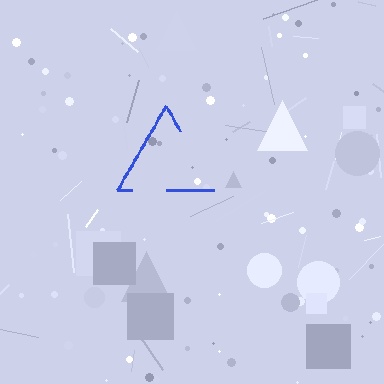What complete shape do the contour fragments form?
The contour fragments form a triangle.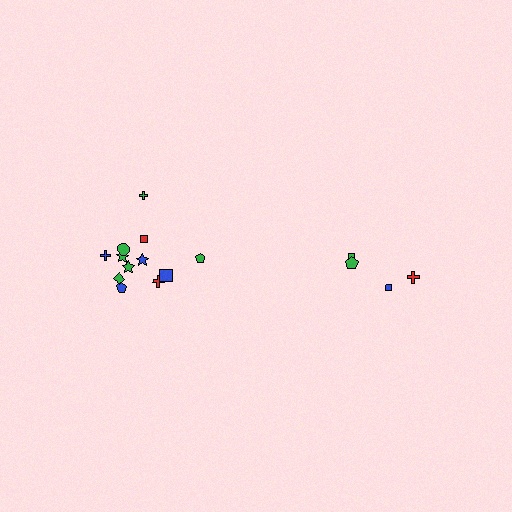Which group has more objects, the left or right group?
The left group.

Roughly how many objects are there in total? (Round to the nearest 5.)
Roughly 15 objects in total.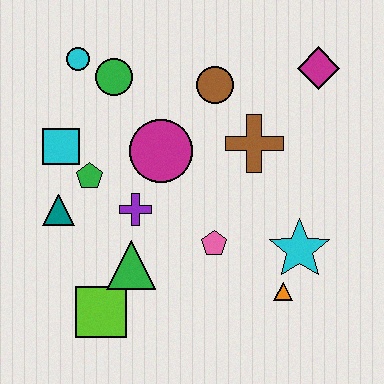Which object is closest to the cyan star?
The orange triangle is closest to the cyan star.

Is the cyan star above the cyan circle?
No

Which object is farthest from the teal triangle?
The magenta diamond is farthest from the teal triangle.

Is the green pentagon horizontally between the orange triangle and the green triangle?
No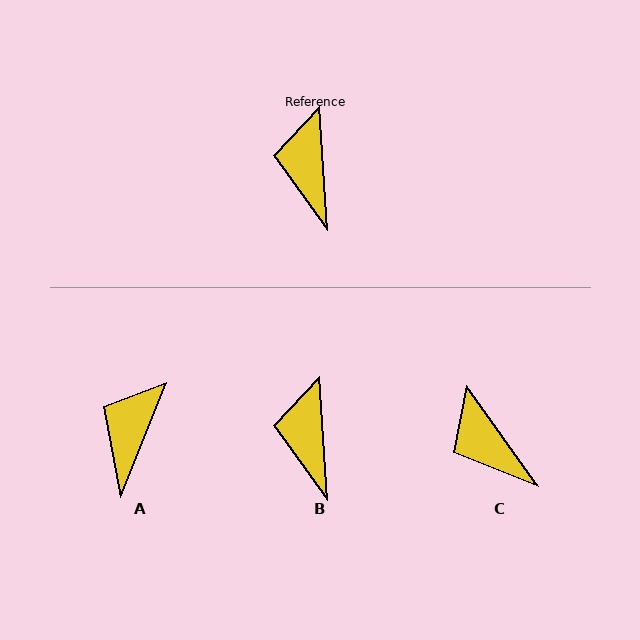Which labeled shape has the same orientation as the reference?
B.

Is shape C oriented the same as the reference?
No, it is off by about 32 degrees.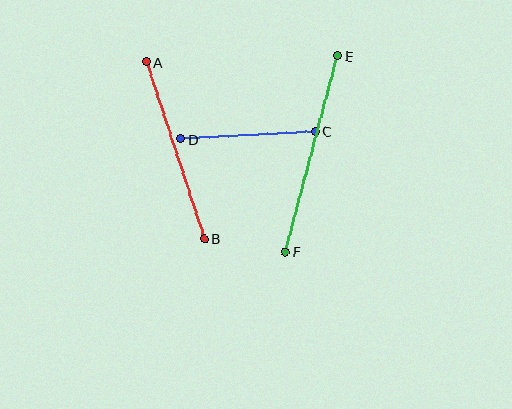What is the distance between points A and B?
The distance is approximately 186 pixels.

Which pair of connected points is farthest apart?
Points E and F are farthest apart.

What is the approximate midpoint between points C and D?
The midpoint is at approximately (248, 135) pixels.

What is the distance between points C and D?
The distance is approximately 135 pixels.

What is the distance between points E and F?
The distance is approximately 203 pixels.